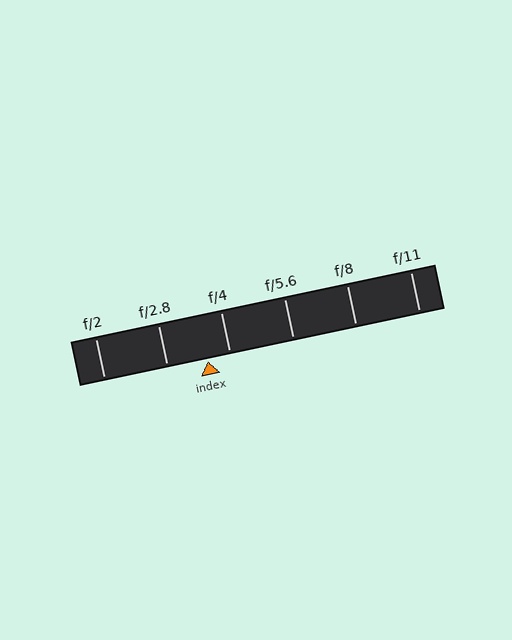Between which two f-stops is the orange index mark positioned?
The index mark is between f/2.8 and f/4.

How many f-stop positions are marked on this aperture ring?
There are 6 f-stop positions marked.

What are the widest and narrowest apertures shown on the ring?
The widest aperture shown is f/2 and the narrowest is f/11.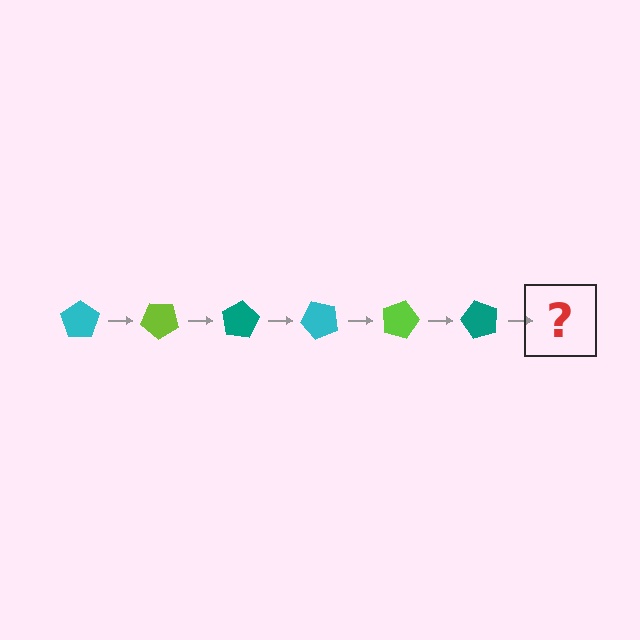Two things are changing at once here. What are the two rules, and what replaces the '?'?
The two rules are that it rotates 40 degrees each step and the color cycles through cyan, lime, and teal. The '?' should be a cyan pentagon, rotated 240 degrees from the start.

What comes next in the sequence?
The next element should be a cyan pentagon, rotated 240 degrees from the start.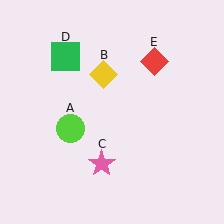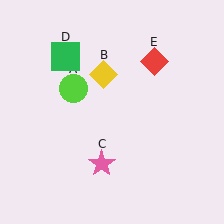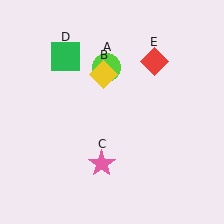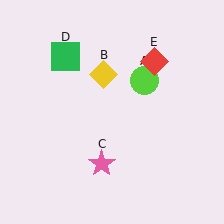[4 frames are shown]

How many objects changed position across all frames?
1 object changed position: lime circle (object A).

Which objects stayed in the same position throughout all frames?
Yellow diamond (object B) and pink star (object C) and green square (object D) and red diamond (object E) remained stationary.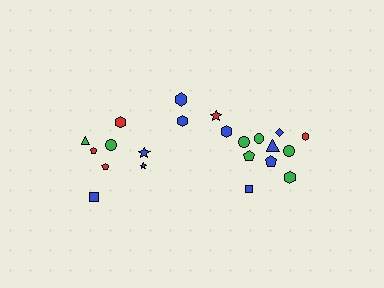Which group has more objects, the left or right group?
The right group.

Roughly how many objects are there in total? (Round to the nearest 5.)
Roughly 20 objects in total.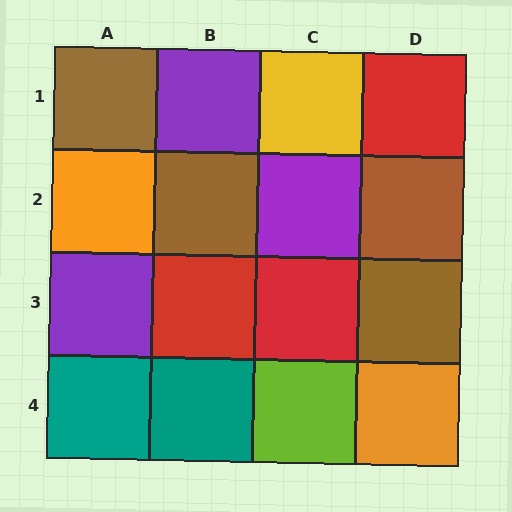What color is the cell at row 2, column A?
Orange.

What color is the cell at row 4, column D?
Orange.